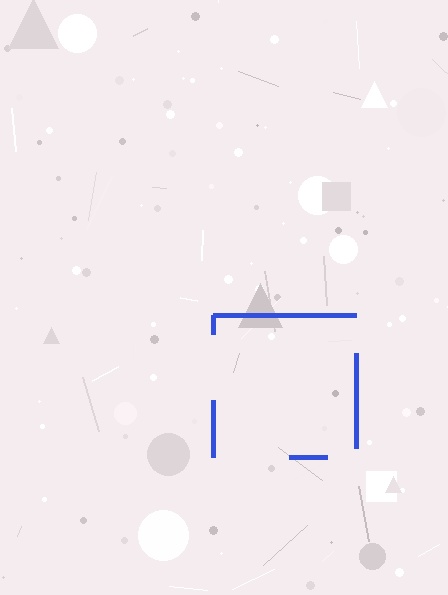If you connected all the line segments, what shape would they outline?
They would outline a square.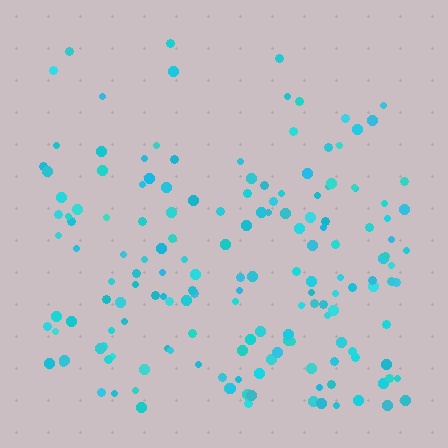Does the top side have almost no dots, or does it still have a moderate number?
Still a moderate number, just noticeably fewer than the bottom.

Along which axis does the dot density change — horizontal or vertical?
Vertical.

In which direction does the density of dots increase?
From top to bottom, with the bottom side densest.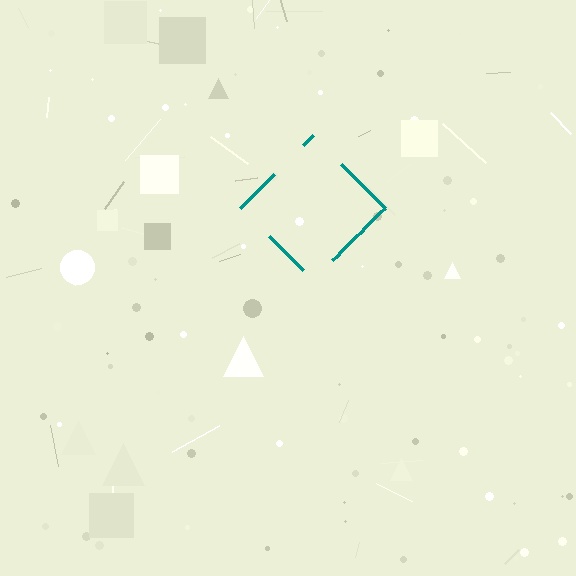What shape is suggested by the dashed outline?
The dashed outline suggests a diamond.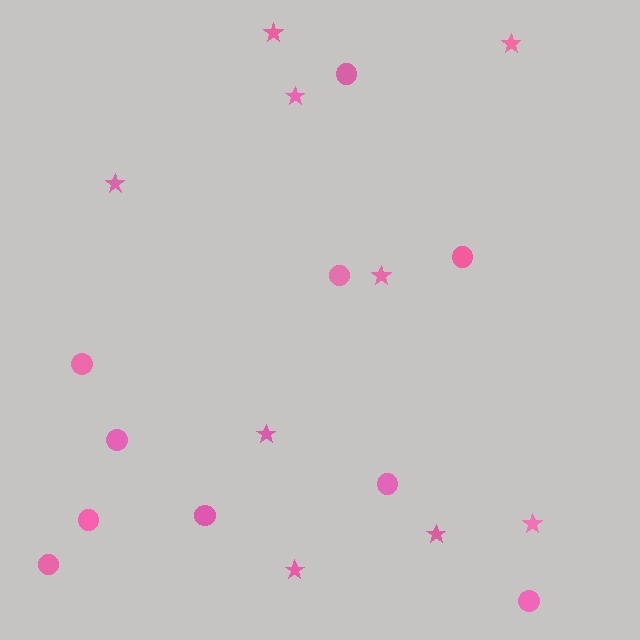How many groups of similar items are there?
There are 2 groups: one group of circles (10) and one group of stars (9).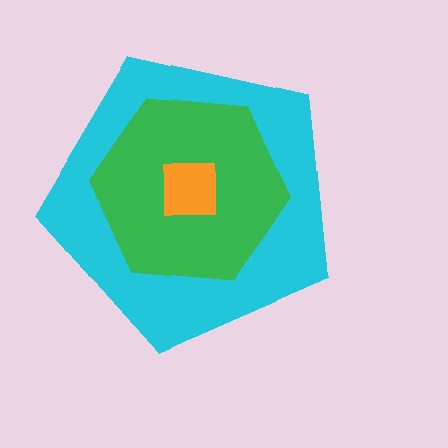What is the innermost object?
The orange square.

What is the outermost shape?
The cyan pentagon.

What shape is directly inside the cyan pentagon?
The green hexagon.